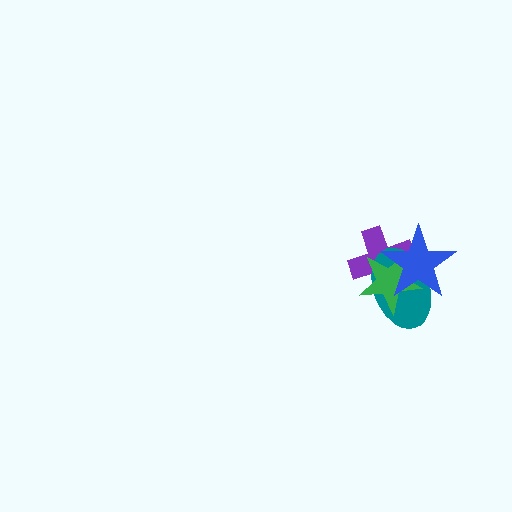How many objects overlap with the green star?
3 objects overlap with the green star.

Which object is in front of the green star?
The blue star is in front of the green star.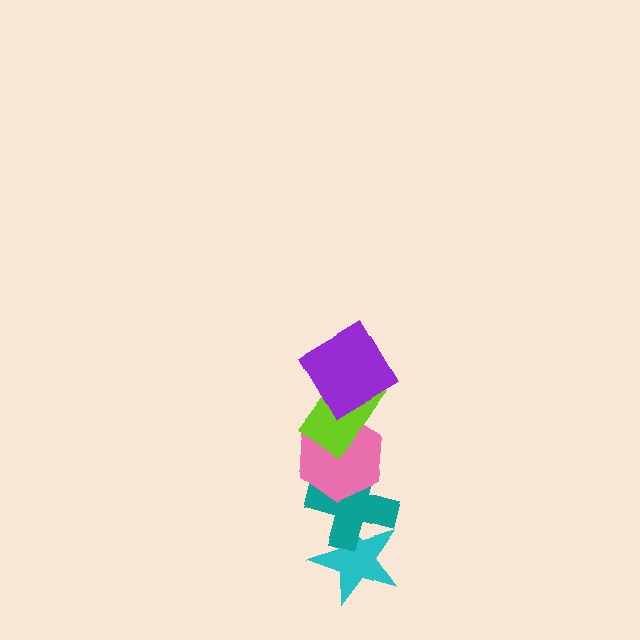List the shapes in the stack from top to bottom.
From top to bottom: the purple diamond, the lime rectangle, the pink hexagon, the teal cross, the cyan star.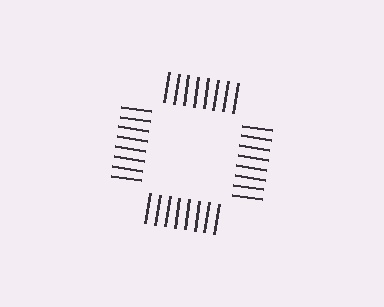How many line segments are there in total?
32 — 8 along each of the 4 edges.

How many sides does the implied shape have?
4 sides — the line-ends trace a square.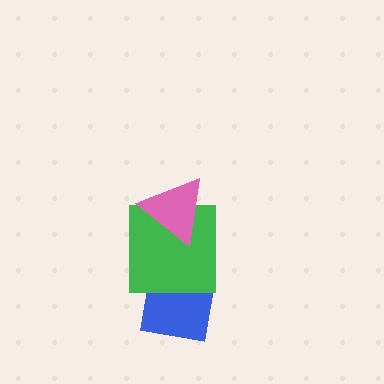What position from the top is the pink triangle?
The pink triangle is 1st from the top.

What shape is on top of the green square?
The pink triangle is on top of the green square.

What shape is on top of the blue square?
The green square is on top of the blue square.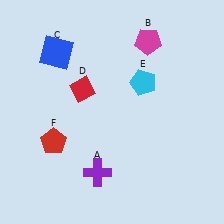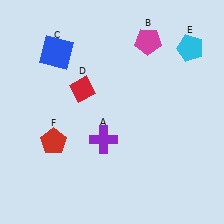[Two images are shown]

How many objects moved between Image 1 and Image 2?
2 objects moved between the two images.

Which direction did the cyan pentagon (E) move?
The cyan pentagon (E) moved right.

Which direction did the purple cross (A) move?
The purple cross (A) moved up.